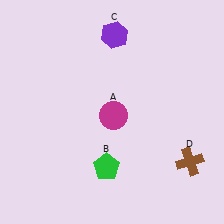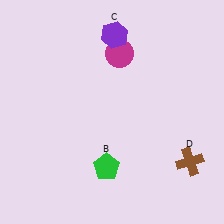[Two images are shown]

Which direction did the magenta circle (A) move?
The magenta circle (A) moved up.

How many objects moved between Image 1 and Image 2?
1 object moved between the two images.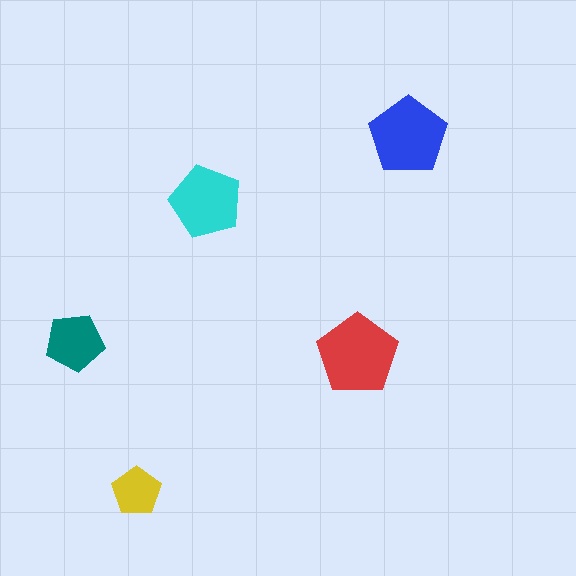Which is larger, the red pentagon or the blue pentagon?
The red one.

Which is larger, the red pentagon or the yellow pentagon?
The red one.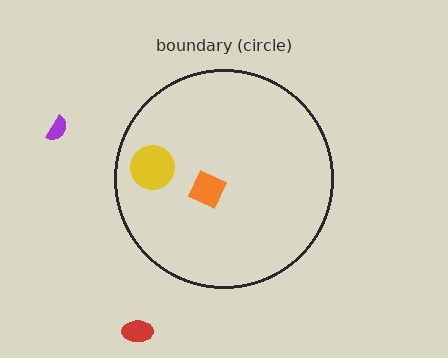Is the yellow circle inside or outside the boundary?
Inside.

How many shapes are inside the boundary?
2 inside, 2 outside.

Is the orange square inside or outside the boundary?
Inside.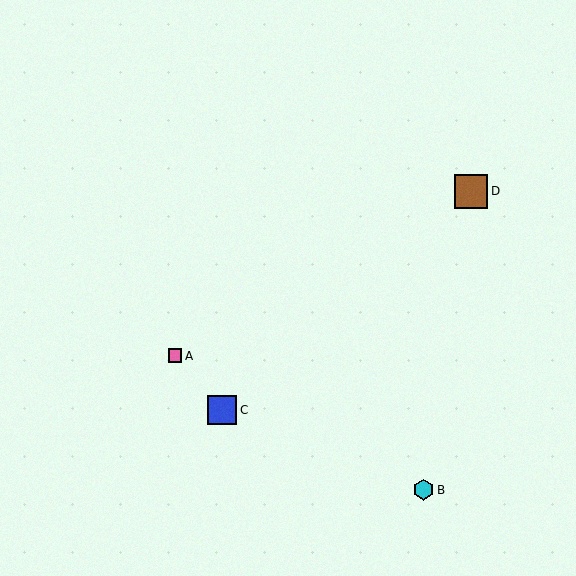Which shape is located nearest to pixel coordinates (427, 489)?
The cyan hexagon (labeled B) at (423, 490) is nearest to that location.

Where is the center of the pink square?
The center of the pink square is at (175, 356).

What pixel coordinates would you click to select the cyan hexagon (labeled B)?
Click at (423, 490) to select the cyan hexagon B.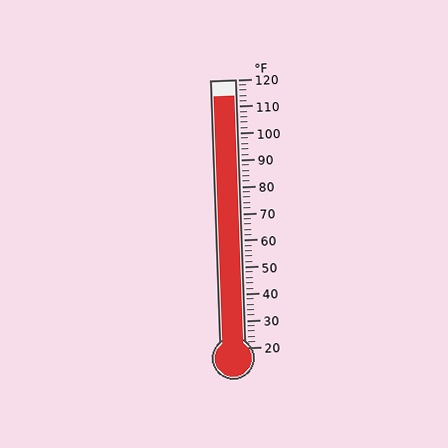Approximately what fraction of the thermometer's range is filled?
The thermometer is filled to approximately 95% of its range.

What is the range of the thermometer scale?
The thermometer scale ranges from 20°F to 120°F.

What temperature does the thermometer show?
The thermometer shows approximately 114°F.